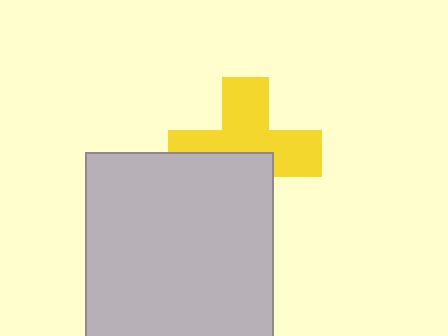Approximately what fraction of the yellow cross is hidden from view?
Roughly 43% of the yellow cross is hidden behind the light gray square.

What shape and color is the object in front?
The object in front is a light gray square.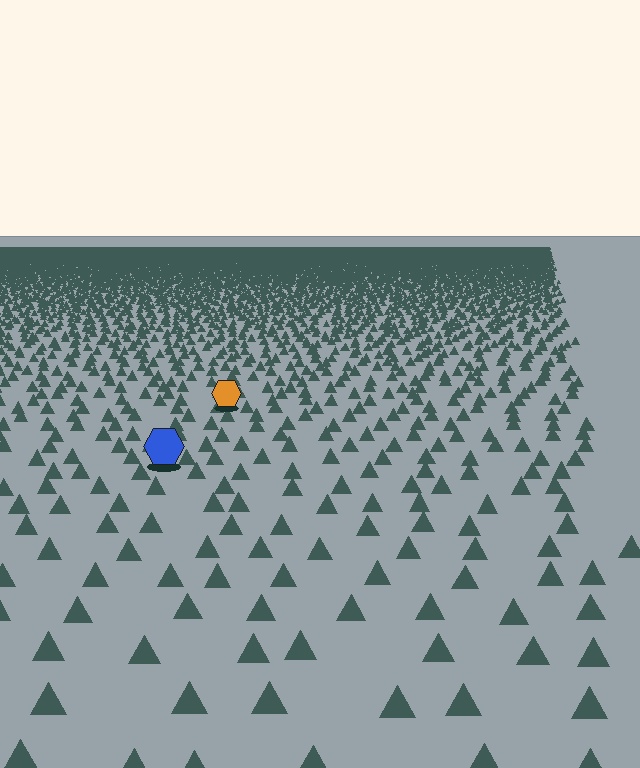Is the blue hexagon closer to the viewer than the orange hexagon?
Yes. The blue hexagon is closer — you can tell from the texture gradient: the ground texture is coarser near it.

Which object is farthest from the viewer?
The orange hexagon is farthest from the viewer. It appears smaller and the ground texture around it is denser.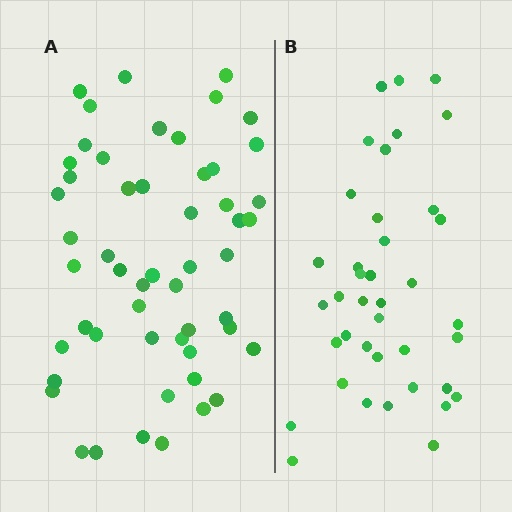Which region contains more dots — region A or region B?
Region A (the left region) has more dots.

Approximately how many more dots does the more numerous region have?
Region A has approximately 15 more dots than region B.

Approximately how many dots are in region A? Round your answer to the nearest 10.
About 50 dots. (The exact count is 53, which rounds to 50.)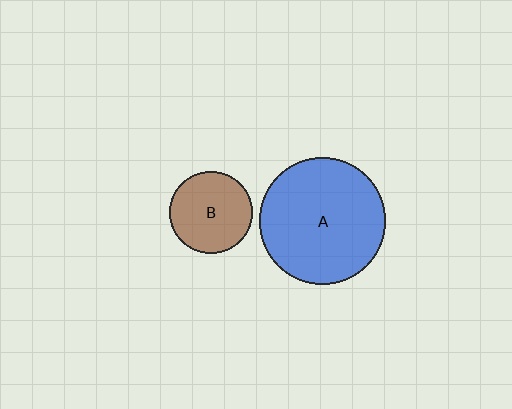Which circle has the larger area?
Circle A (blue).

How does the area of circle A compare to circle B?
Approximately 2.4 times.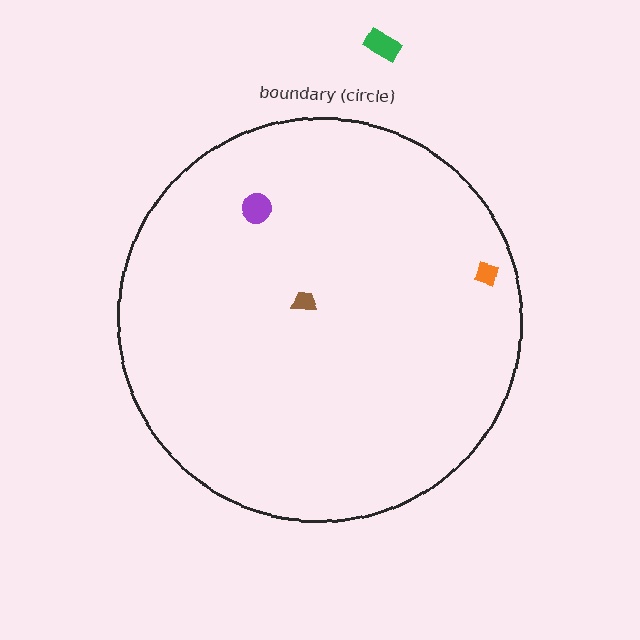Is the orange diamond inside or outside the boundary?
Inside.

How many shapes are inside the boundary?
3 inside, 1 outside.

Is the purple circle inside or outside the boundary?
Inside.